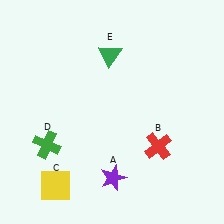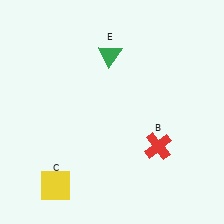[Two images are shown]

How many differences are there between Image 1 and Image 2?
There are 2 differences between the two images.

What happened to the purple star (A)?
The purple star (A) was removed in Image 2. It was in the bottom-right area of Image 1.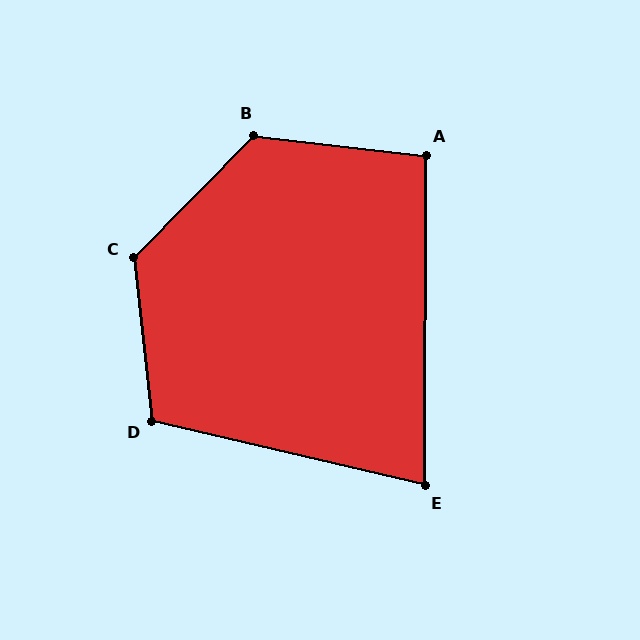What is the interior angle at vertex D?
Approximately 110 degrees (obtuse).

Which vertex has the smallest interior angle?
E, at approximately 77 degrees.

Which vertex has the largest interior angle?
C, at approximately 129 degrees.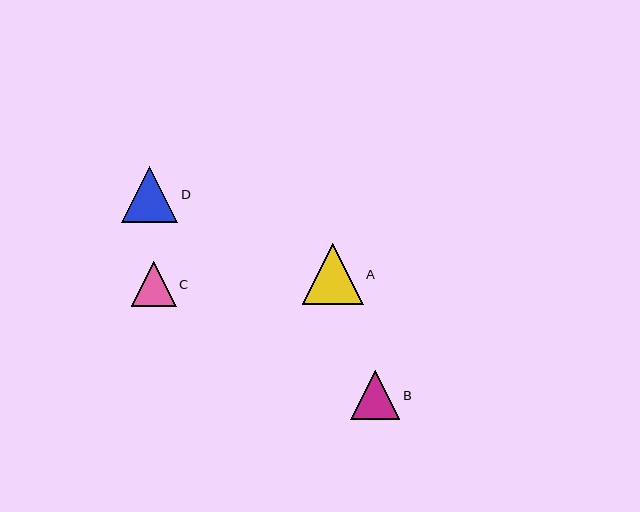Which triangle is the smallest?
Triangle C is the smallest with a size of approximately 45 pixels.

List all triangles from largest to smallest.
From largest to smallest: A, D, B, C.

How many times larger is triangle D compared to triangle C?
Triangle D is approximately 1.2 times the size of triangle C.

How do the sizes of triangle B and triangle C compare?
Triangle B and triangle C are approximately the same size.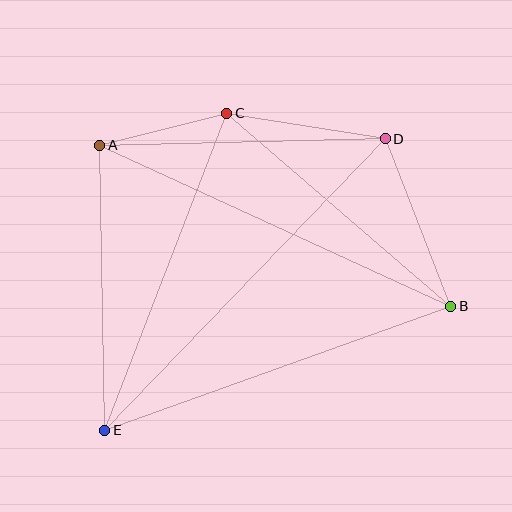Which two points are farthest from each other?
Points D and E are farthest from each other.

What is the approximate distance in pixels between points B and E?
The distance between B and E is approximately 367 pixels.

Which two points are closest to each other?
Points A and C are closest to each other.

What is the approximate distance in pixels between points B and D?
The distance between B and D is approximately 180 pixels.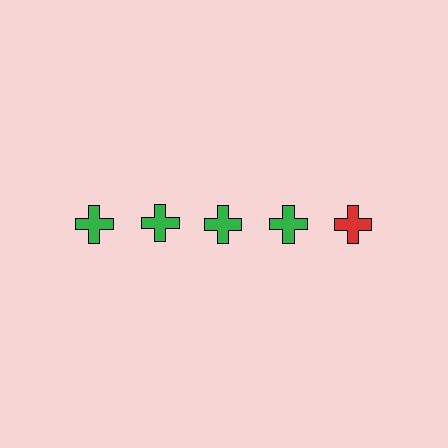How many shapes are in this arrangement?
There are 5 shapes arranged in a grid pattern.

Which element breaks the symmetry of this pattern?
The red cross in the top row, rightmost column breaks the symmetry. All other shapes are green crosses.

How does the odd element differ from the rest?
It has a different color: red instead of green.